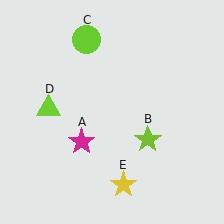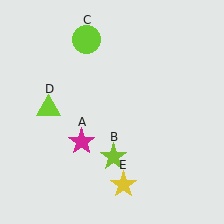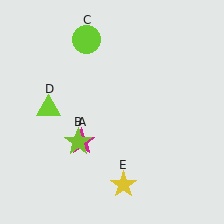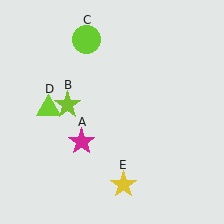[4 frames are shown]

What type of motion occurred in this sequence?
The lime star (object B) rotated clockwise around the center of the scene.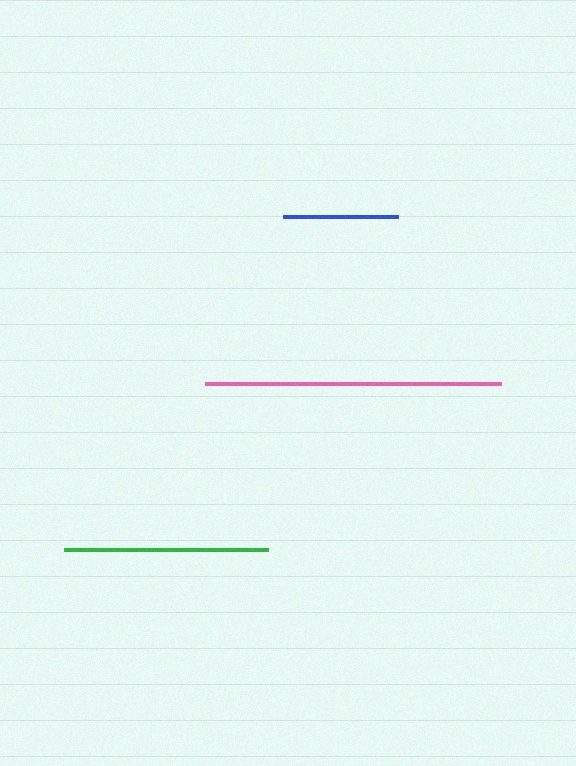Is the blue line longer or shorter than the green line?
The green line is longer than the blue line.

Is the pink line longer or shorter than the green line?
The pink line is longer than the green line.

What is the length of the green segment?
The green segment is approximately 204 pixels long.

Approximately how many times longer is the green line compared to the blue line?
The green line is approximately 1.8 times the length of the blue line.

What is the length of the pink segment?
The pink segment is approximately 296 pixels long.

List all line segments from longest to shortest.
From longest to shortest: pink, green, blue.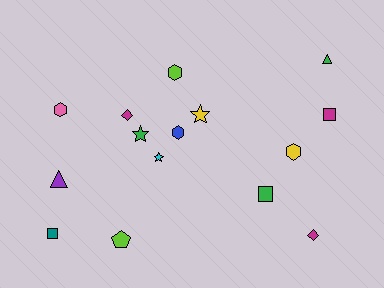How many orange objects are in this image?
There are no orange objects.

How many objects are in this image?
There are 15 objects.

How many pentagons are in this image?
There is 1 pentagon.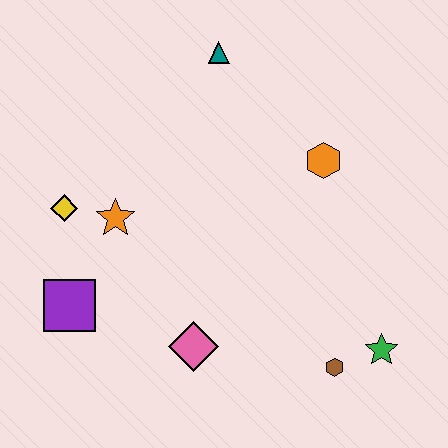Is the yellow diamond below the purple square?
No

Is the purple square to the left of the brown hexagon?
Yes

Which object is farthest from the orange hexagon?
The purple square is farthest from the orange hexagon.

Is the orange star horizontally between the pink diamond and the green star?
No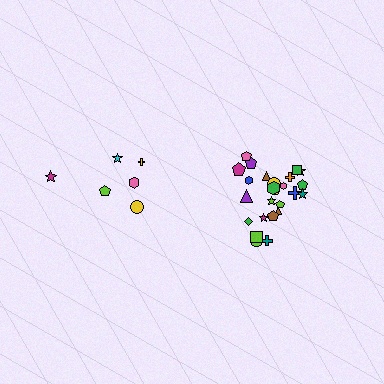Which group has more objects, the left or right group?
The right group.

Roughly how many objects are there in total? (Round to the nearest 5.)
Roughly 30 objects in total.